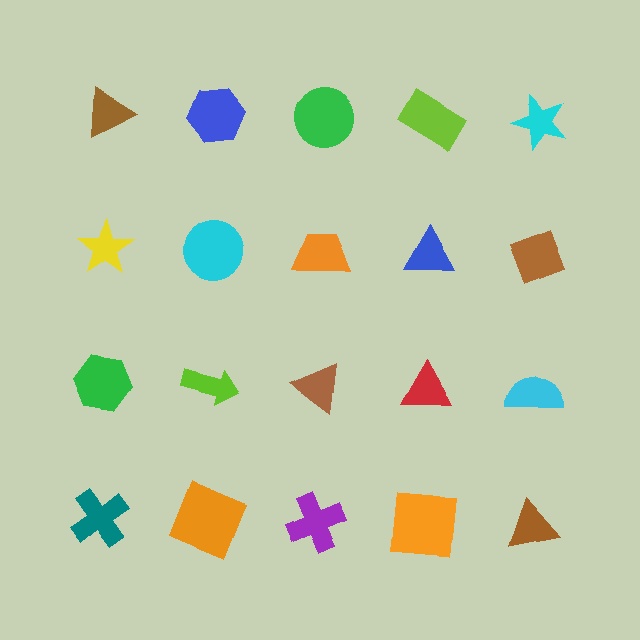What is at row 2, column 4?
A blue triangle.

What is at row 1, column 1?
A brown triangle.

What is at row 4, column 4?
An orange square.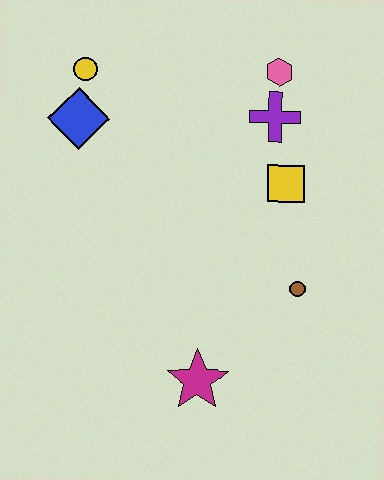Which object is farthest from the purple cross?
The magenta star is farthest from the purple cross.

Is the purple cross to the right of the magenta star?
Yes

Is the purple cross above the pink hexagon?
No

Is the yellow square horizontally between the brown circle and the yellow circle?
Yes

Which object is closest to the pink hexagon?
The purple cross is closest to the pink hexagon.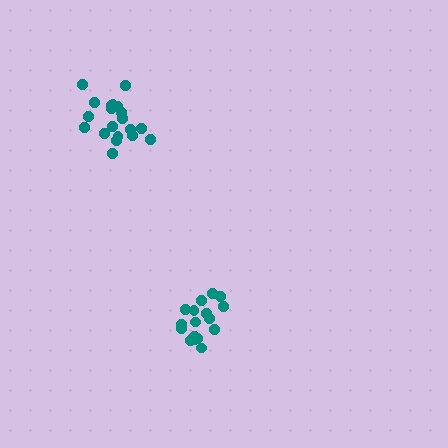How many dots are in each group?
Group 1: 17 dots, Group 2: 20 dots (37 total).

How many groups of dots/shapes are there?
There are 2 groups.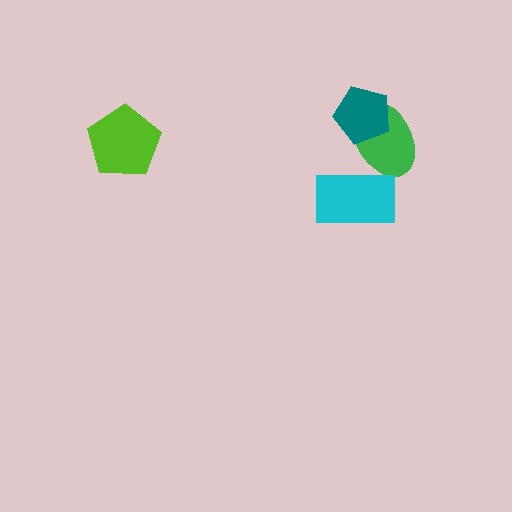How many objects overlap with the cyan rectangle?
1 object overlaps with the cyan rectangle.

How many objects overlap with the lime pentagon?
0 objects overlap with the lime pentagon.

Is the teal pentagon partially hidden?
No, no other shape covers it.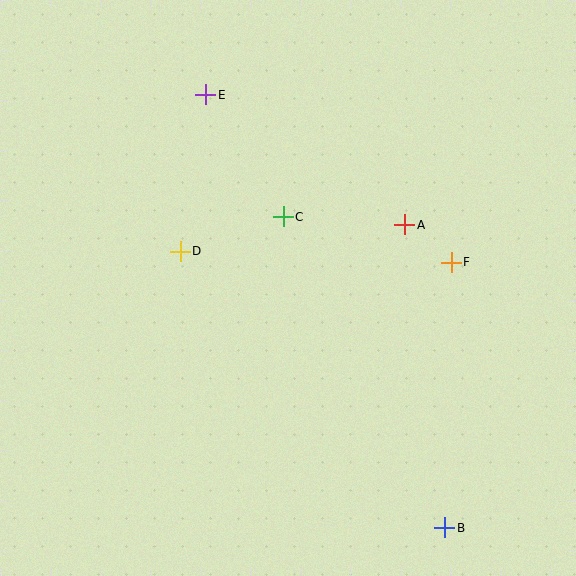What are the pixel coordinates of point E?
Point E is at (206, 95).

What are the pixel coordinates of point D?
Point D is at (180, 251).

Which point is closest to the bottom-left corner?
Point D is closest to the bottom-left corner.